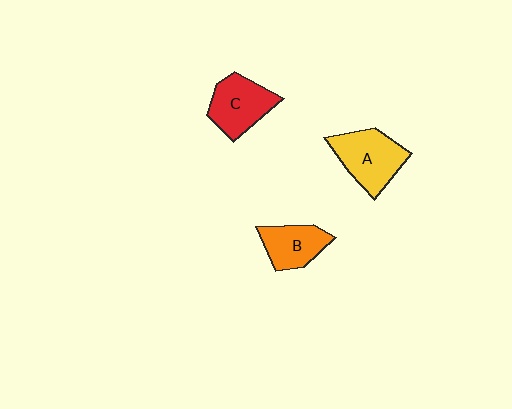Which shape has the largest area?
Shape A (yellow).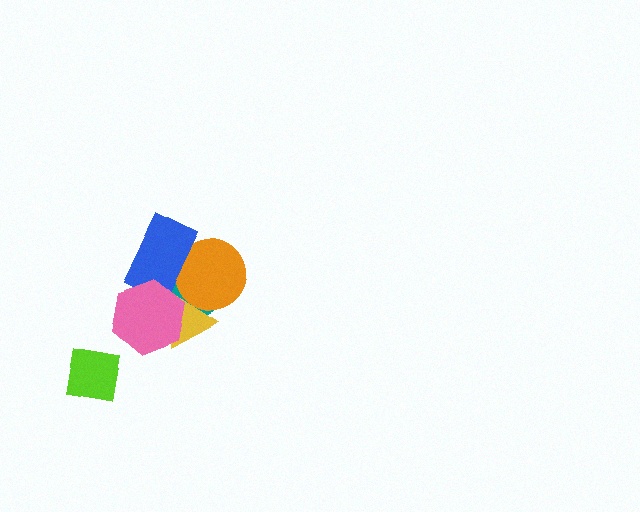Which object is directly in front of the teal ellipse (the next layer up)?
The yellow triangle is directly in front of the teal ellipse.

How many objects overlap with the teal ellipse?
4 objects overlap with the teal ellipse.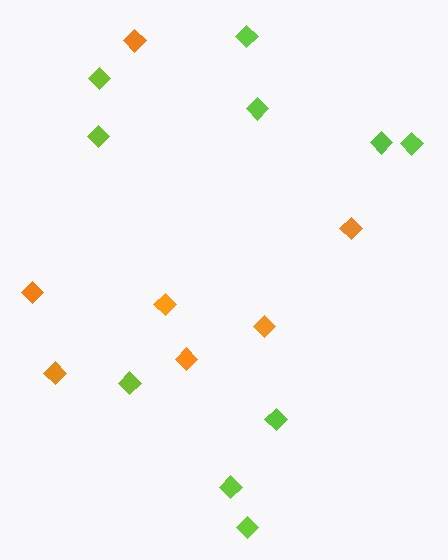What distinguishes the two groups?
There are 2 groups: one group of lime diamonds (10) and one group of orange diamonds (7).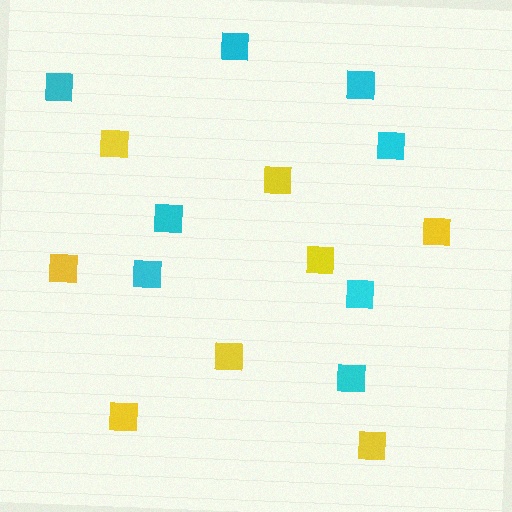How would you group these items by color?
There are 2 groups: one group of cyan squares (8) and one group of yellow squares (8).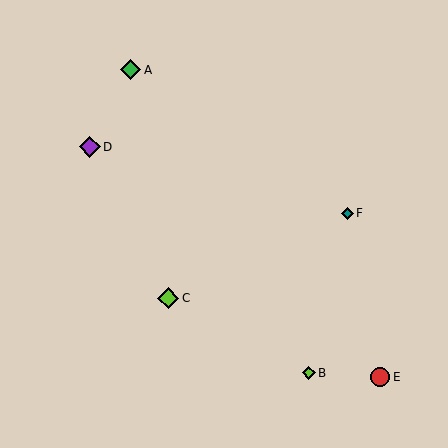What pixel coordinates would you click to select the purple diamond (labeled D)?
Click at (90, 147) to select the purple diamond D.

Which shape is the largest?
The lime diamond (labeled C) is the largest.